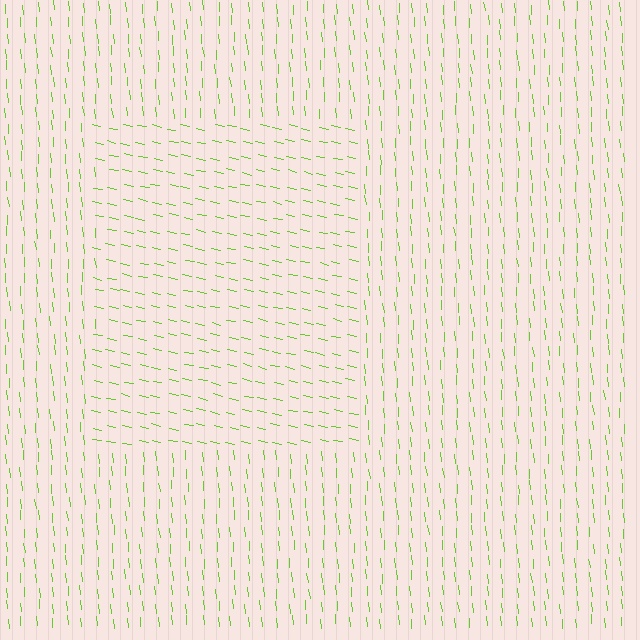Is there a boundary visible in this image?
Yes, there is a texture boundary formed by a change in line orientation.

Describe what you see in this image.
The image is filled with small lime line segments. A rectangle region in the image has lines oriented differently from the surrounding lines, creating a visible texture boundary.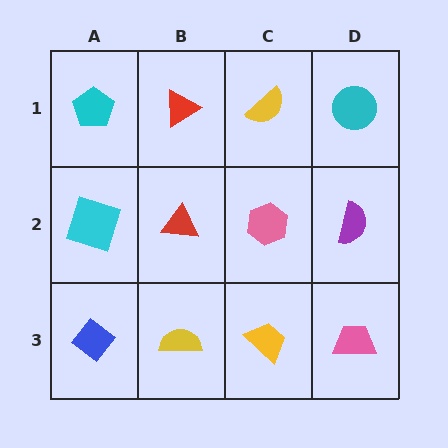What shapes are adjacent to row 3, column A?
A cyan square (row 2, column A), a yellow semicircle (row 3, column B).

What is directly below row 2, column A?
A blue diamond.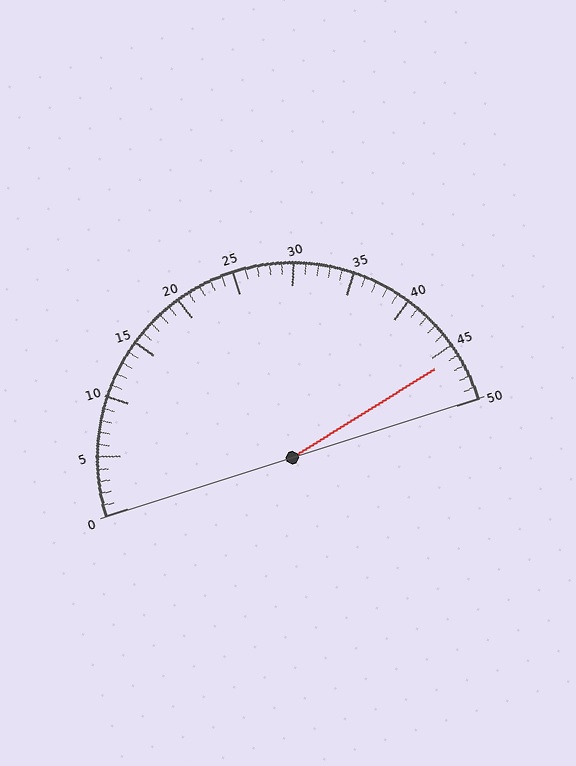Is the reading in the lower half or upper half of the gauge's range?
The reading is in the upper half of the range (0 to 50).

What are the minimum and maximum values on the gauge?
The gauge ranges from 0 to 50.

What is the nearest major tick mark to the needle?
The nearest major tick mark is 45.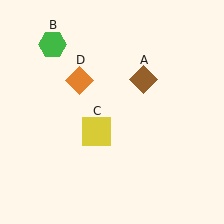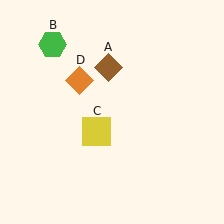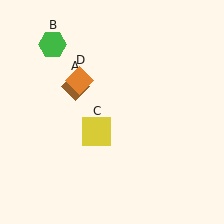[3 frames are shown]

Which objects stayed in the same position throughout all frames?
Green hexagon (object B) and yellow square (object C) and orange diamond (object D) remained stationary.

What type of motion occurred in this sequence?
The brown diamond (object A) rotated counterclockwise around the center of the scene.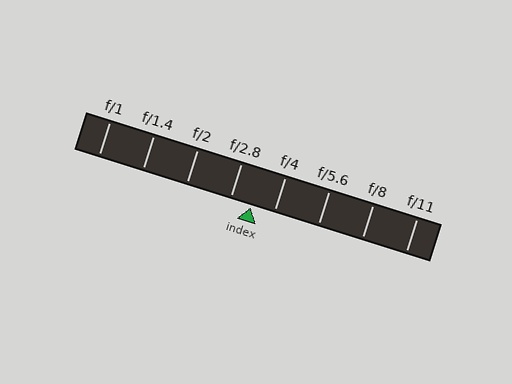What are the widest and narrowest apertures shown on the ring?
The widest aperture shown is f/1 and the narrowest is f/11.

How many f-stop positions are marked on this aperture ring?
There are 8 f-stop positions marked.